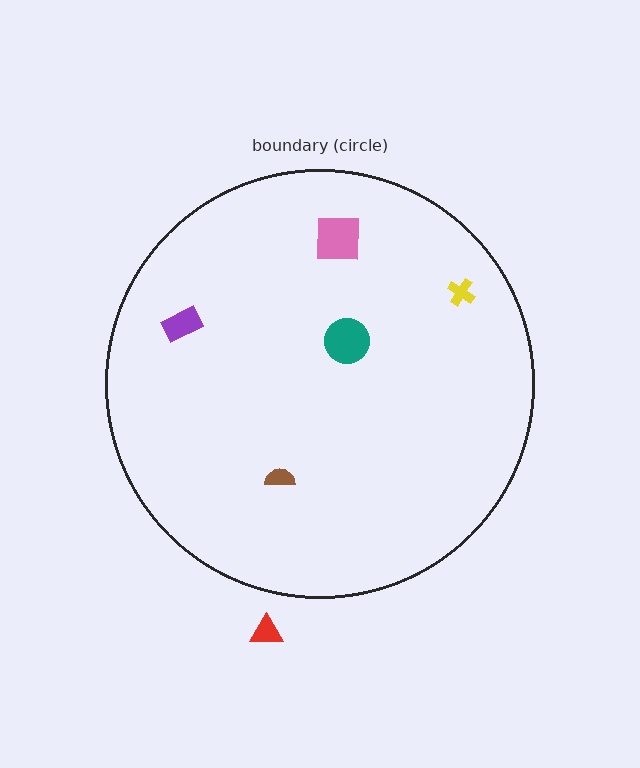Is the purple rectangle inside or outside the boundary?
Inside.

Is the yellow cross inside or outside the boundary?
Inside.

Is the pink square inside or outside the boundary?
Inside.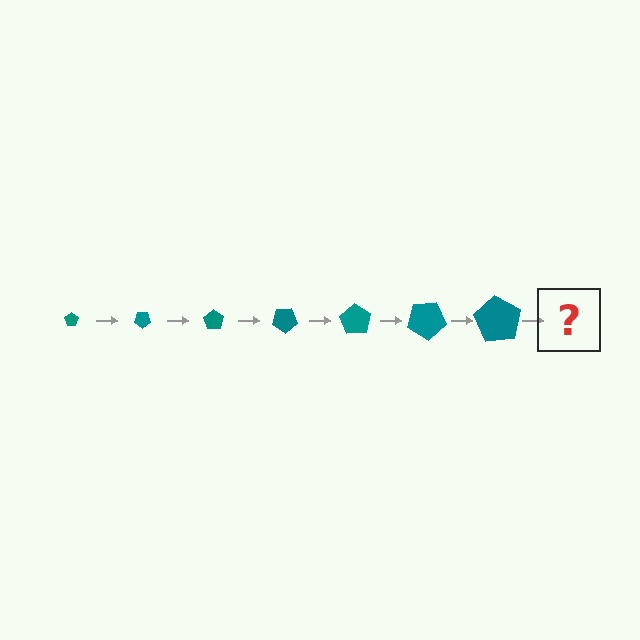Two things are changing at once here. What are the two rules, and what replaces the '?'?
The two rules are that the pentagon grows larger each step and it rotates 35 degrees each step. The '?' should be a pentagon, larger than the previous one and rotated 245 degrees from the start.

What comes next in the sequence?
The next element should be a pentagon, larger than the previous one and rotated 245 degrees from the start.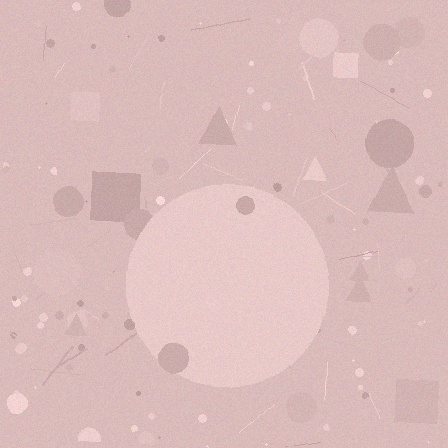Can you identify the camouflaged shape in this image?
The camouflaged shape is a circle.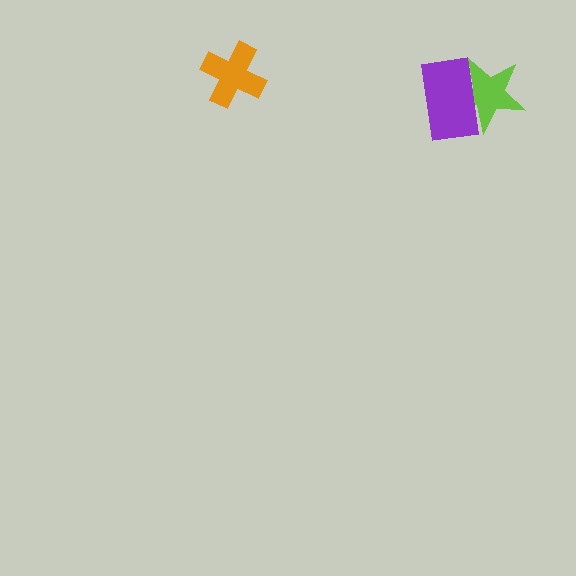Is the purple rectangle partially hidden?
No, no other shape covers it.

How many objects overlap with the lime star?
1 object overlaps with the lime star.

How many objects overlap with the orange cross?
0 objects overlap with the orange cross.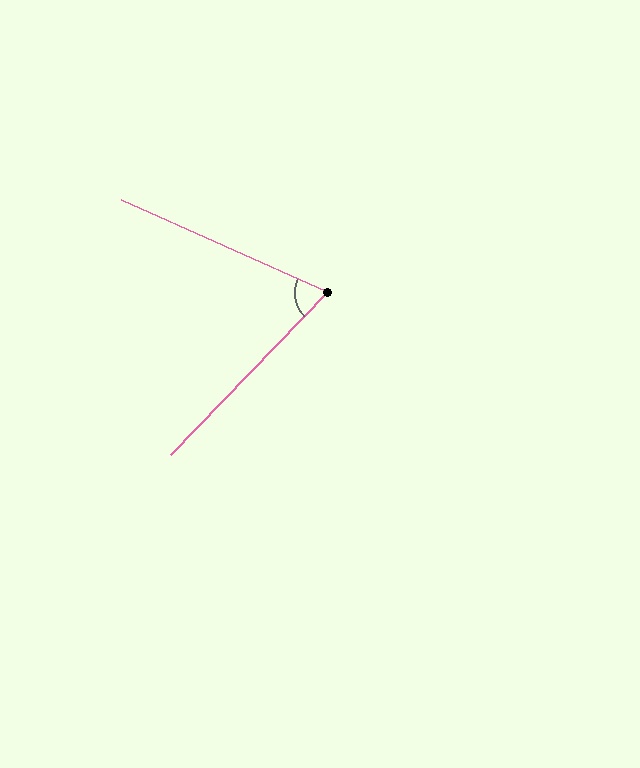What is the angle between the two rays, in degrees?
Approximately 70 degrees.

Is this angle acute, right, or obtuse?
It is acute.